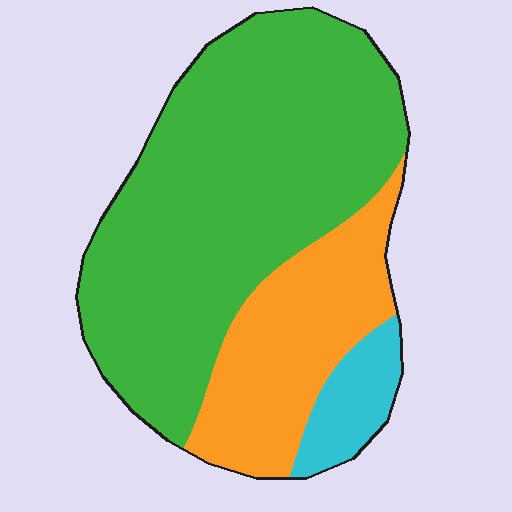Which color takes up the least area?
Cyan, at roughly 10%.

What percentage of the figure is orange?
Orange takes up about one quarter (1/4) of the figure.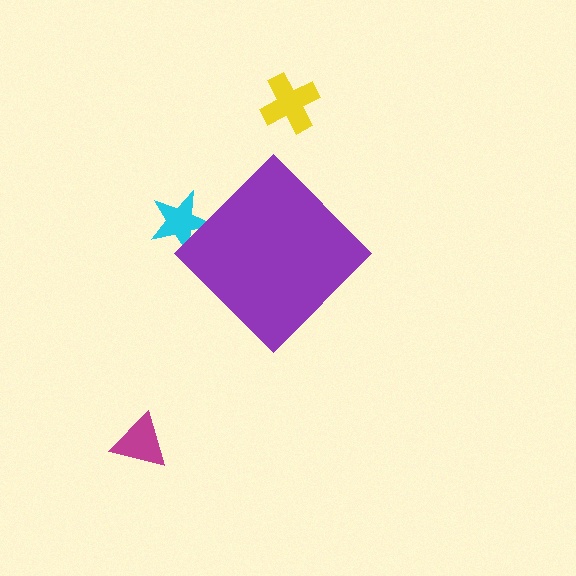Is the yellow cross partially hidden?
No, the yellow cross is fully visible.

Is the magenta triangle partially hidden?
No, the magenta triangle is fully visible.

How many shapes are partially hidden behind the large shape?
1 shape is partially hidden.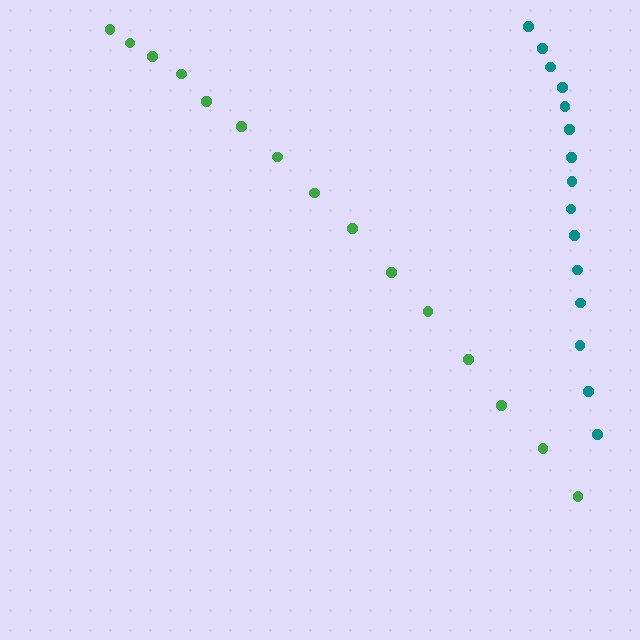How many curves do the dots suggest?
There are 2 distinct paths.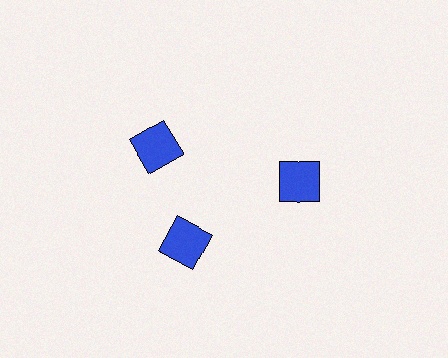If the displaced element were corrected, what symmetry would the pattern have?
It would have 3-fold rotational symmetry — the pattern would map onto itself every 120 degrees.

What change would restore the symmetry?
The symmetry would be restored by rotating it back into even spacing with its neighbors so that all 3 squares sit at equal angles and equal distance from the center.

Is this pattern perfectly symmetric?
No. The 3 blue squares are arranged in a ring, but one element near the 11 o'clock position is rotated out of alignment along the ring, breaking the 3-fold rotational symmetry.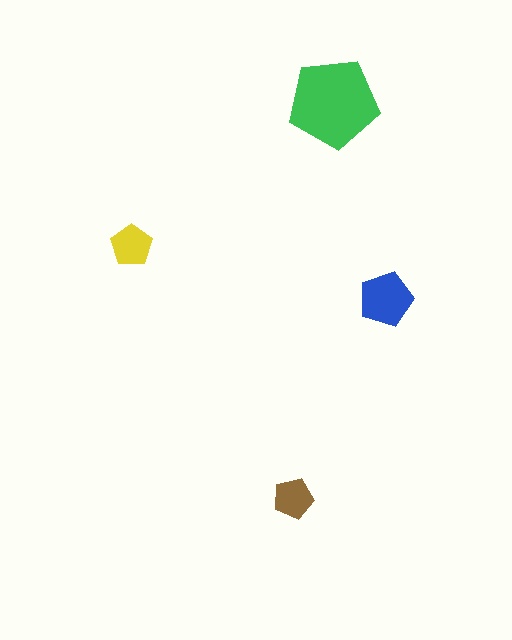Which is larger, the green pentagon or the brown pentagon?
The green one.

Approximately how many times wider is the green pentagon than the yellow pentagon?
About 2 times wider.